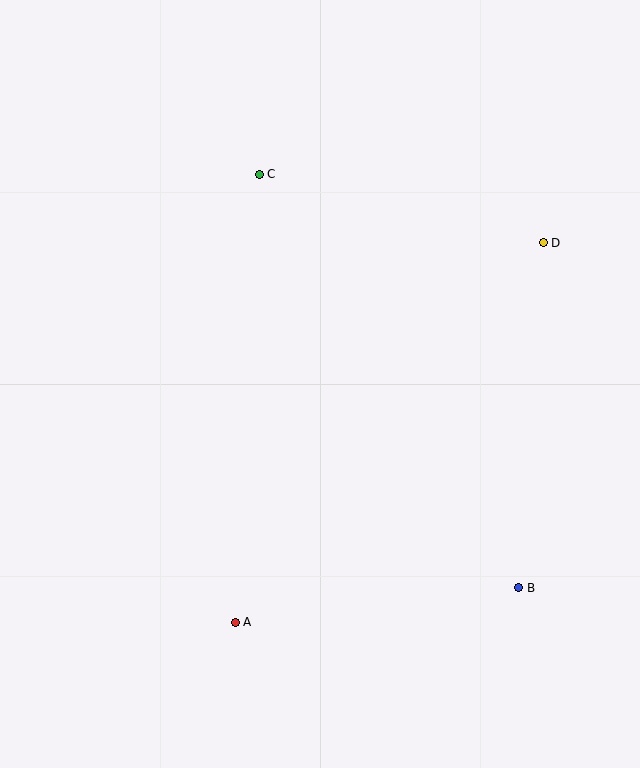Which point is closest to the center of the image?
Point C at (259, 174) is closest to the center.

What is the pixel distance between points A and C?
The distance between A and C is 449 pixels.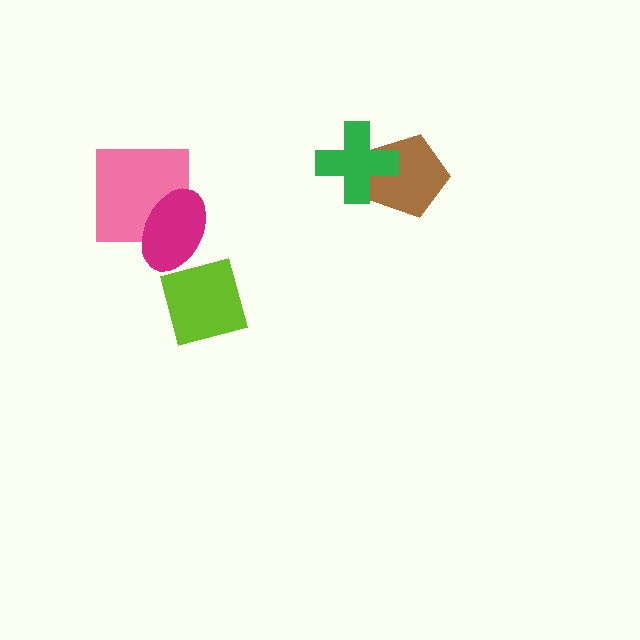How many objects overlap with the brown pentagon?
1 object overlaps with the brown pentagon.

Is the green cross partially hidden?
No, no other shape covers it.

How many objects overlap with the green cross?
1 object overlaps with the green cross.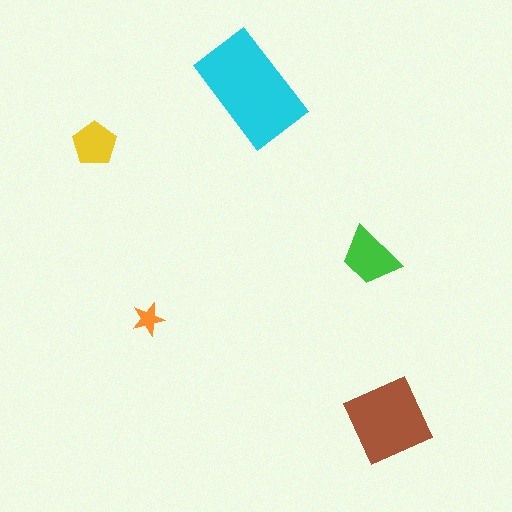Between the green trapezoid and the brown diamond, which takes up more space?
The brown diamond.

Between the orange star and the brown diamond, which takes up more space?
The brown diamond.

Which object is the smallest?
The orange star.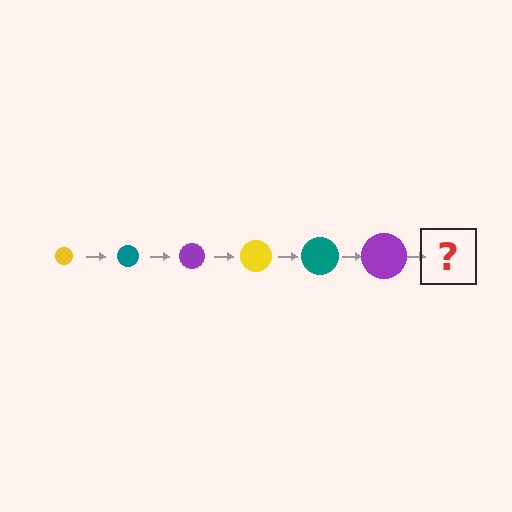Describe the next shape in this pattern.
It should be a yellow circle, larger than the previous one.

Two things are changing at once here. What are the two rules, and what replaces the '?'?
The two rules are that the circle grows larger each step and the color cycles through yellow, teal, and purple. The '?' should be a yellow circle, larger than the previous one.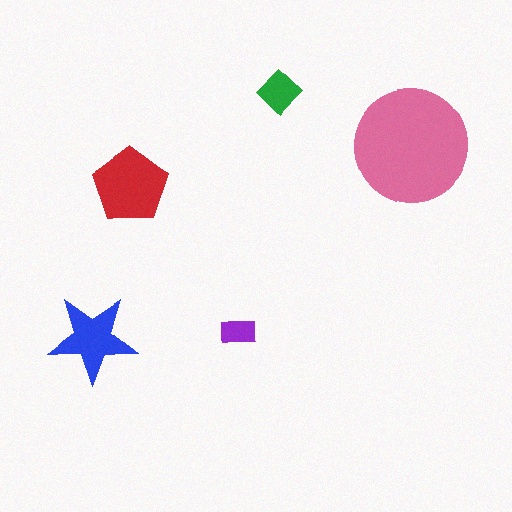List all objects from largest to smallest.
The pink circle, the red pentagon, the blue star, the green diamond, the purple rectangle.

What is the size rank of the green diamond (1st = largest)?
4th.